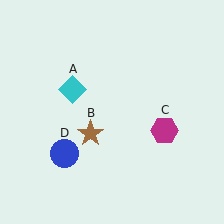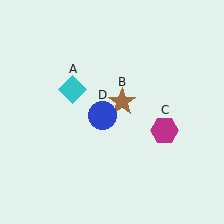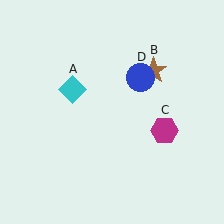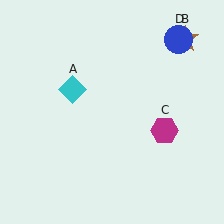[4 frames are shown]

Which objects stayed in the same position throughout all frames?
Cyan diamond (object A) and magenta hexagon (object C) remained stationary.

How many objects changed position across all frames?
2 objects changed position: brown star (object B), blue circle (object D).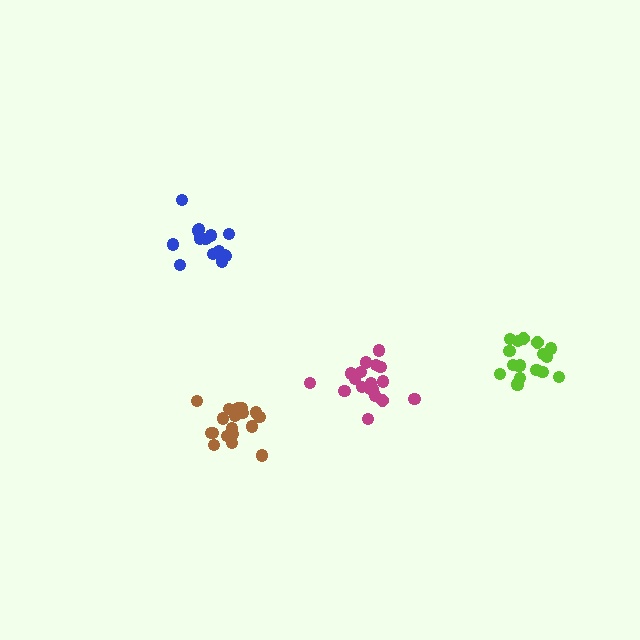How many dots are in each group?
Group 1: 18 dots, Group 2: 19 dots, Group 3: 14 dots, Group 4: 18 dots (69 total).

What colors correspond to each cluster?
The clusters are colored: lime, brown, blue, magenta.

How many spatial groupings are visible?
There are 4 spatial groupings.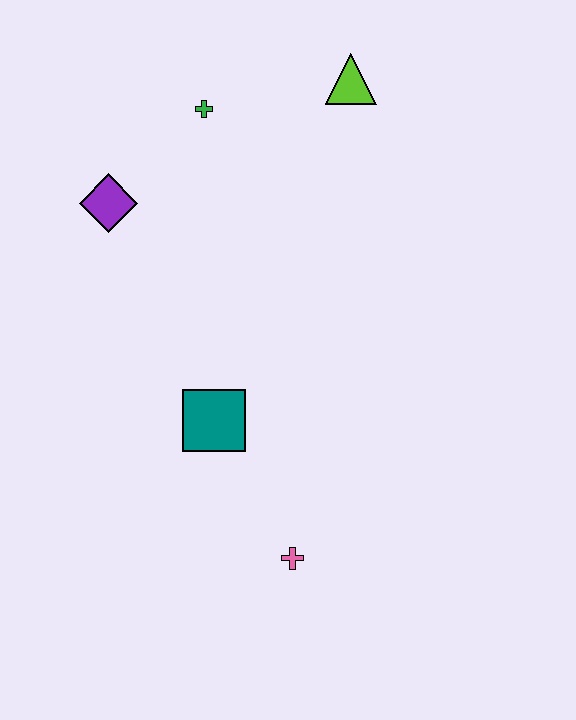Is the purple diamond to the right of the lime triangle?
No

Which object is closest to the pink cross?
The teal square is closest to the pink cross.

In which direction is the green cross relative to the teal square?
The green cross is above the teal square.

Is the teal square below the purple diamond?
Yes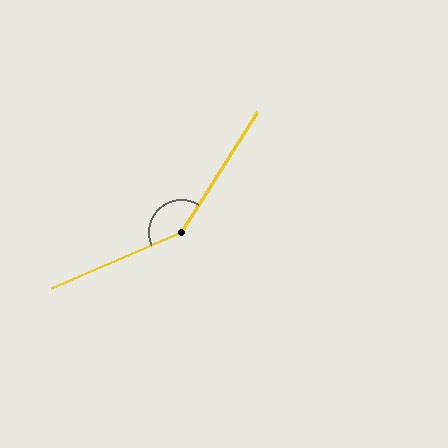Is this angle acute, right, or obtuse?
It is obtuse.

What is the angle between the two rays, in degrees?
Approximately 146 degrees.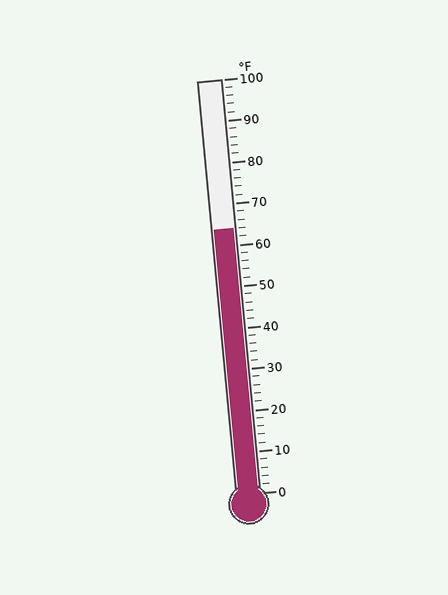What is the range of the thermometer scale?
The thermometer scale ranges from 0°F to 100°F.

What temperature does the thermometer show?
The thermometer shows approximately 64°F.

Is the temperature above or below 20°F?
The temperature is above 20°F.